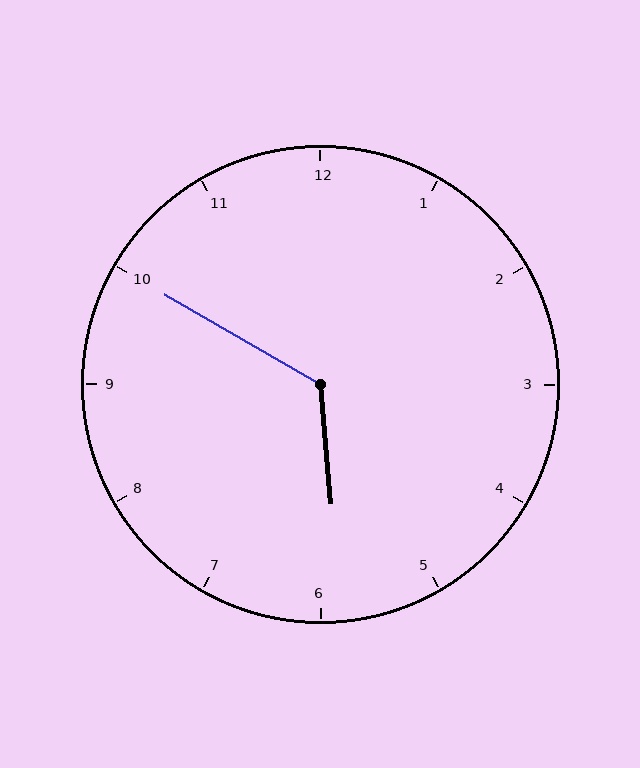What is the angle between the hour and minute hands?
Approximately 125 degrees.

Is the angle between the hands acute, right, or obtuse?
It is obtuse.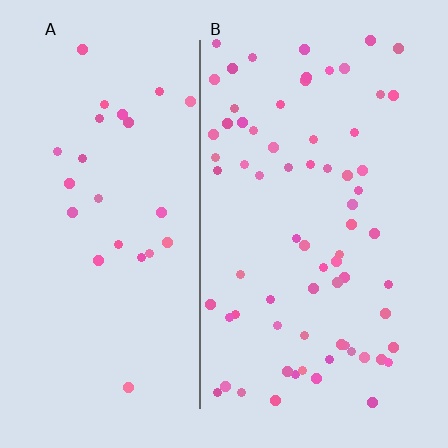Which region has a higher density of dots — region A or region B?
B (the right).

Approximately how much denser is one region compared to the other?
Approximately 2.8× — region B over region A.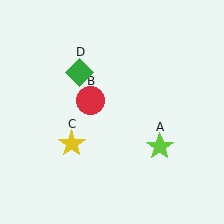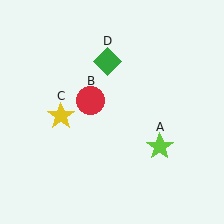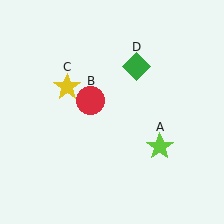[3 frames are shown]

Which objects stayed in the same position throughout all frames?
Lime star (object A) and red circle (object B) remained stationary.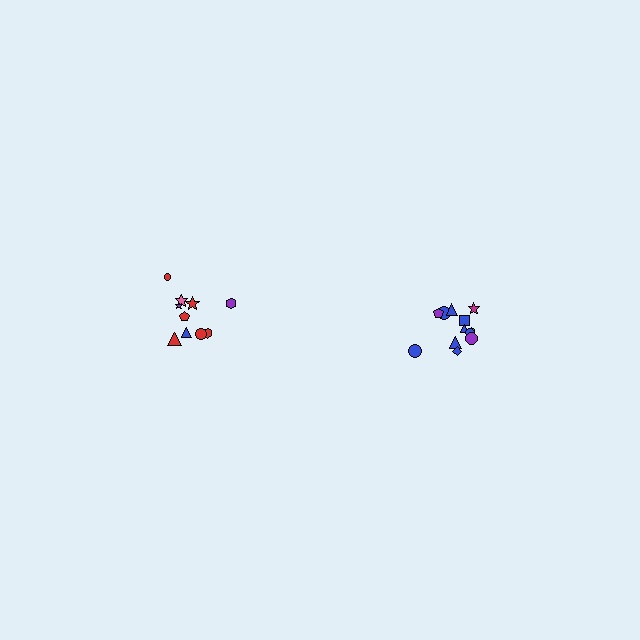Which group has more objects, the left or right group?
The right group.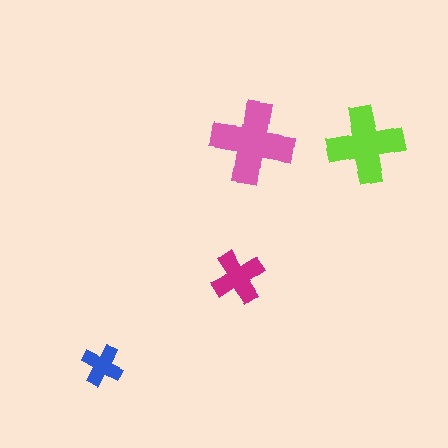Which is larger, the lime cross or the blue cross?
The lime one.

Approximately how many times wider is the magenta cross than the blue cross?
About 1.5 times wider.